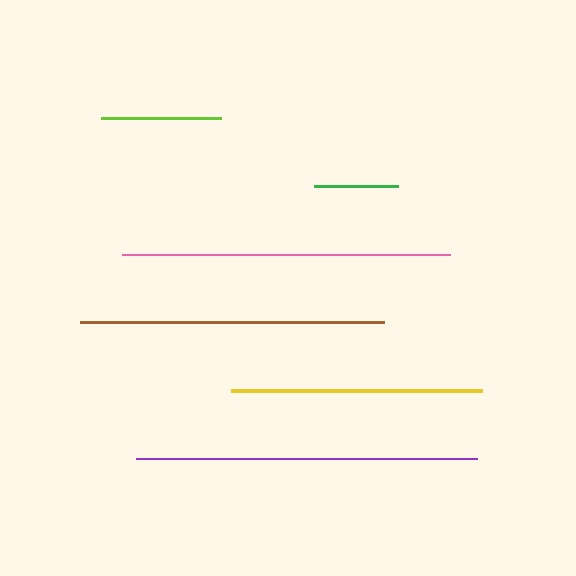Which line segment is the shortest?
The green line is the shortest at approximately 84 pixels.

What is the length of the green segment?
The green segment is approximately 84 pixels long.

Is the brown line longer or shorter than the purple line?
The purple line is longer than the brown line.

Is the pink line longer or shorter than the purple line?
The purple line is longer than the pink line.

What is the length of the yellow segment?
The yellow segment is approximately 251 pixels long.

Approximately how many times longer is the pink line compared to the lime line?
The pink line is approximately 2.7 times the length of the lime line.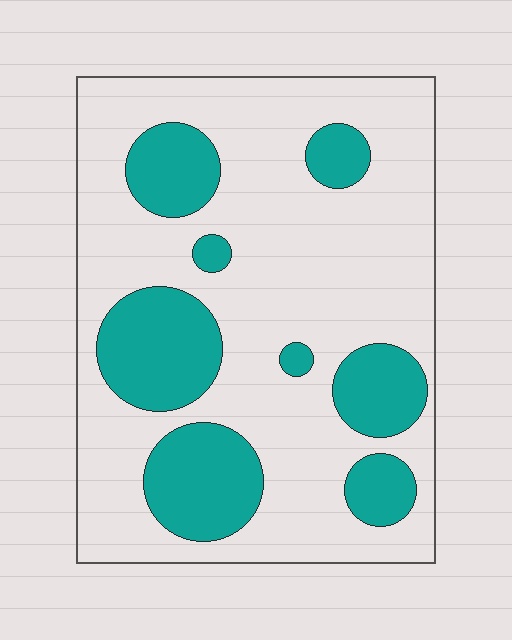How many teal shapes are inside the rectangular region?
8.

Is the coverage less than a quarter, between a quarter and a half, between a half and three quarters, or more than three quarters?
Between a quarter and a half.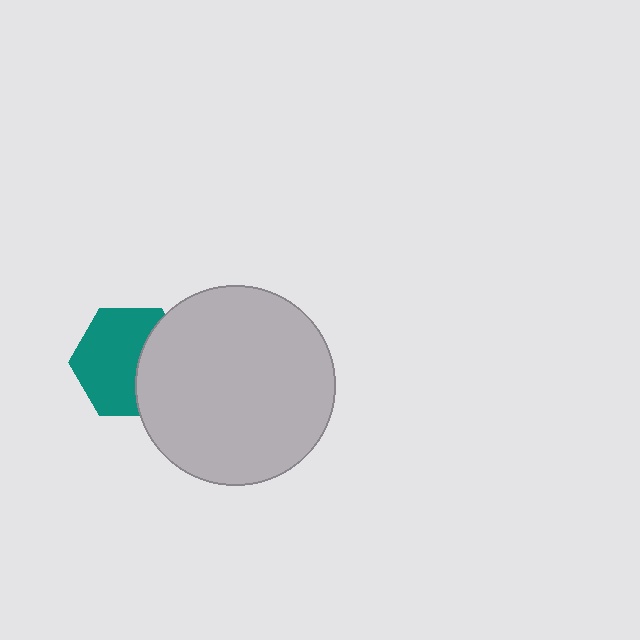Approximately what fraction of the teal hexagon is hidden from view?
Roughly 36% of the teal hexagon is hidden behind the light gray circle.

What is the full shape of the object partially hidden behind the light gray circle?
The partially hidden object is a teal hexagon.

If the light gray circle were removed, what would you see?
You would see the complete teal hexagon.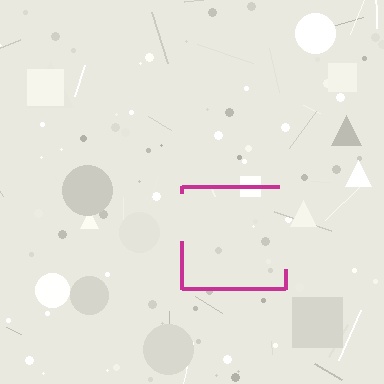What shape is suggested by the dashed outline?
The dashed outline suggests a square.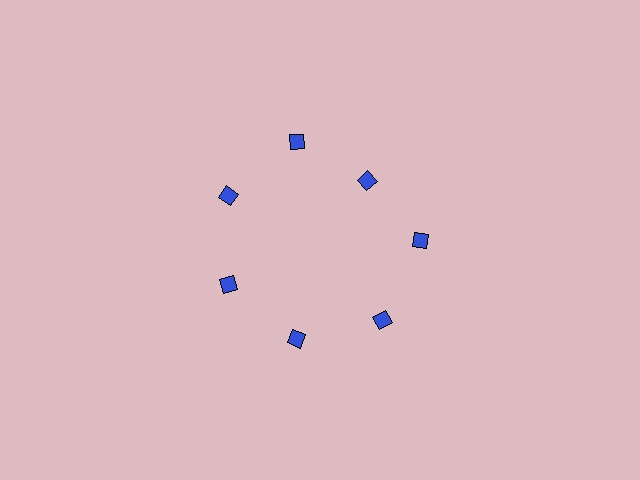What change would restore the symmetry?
The symmetry would be restored by moving it outward, back onto the ring so that all 7 diamonds sit at equal angles and equal distance from the center.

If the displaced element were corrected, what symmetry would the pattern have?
It would have 7-fold rotational symmetry — the pattern would map onto itself every 51 degrees.